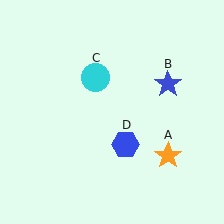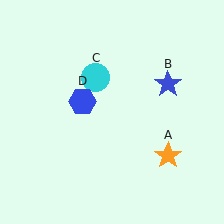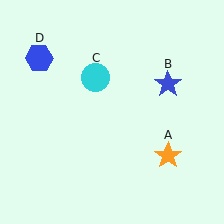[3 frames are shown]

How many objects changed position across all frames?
1 object changed position: blue hexagon (object D).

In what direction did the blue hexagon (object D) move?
The blue hexagon (object D) moved up and to the left.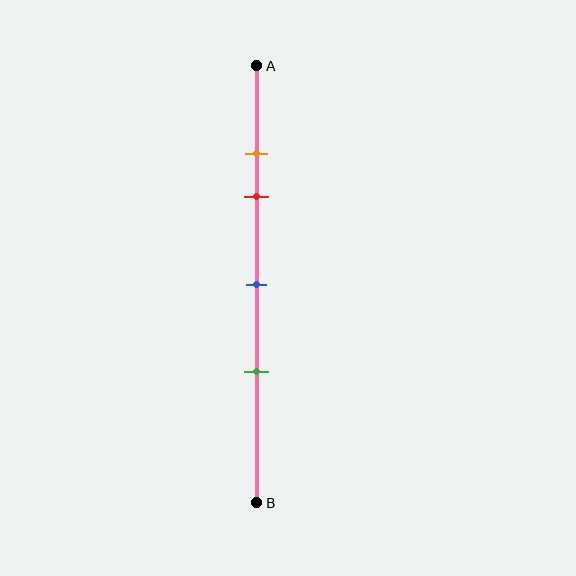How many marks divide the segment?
There are 4 marks dividing the segment.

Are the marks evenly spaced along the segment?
No, the marks are not evenly spaced.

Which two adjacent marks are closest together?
The orange and red marks are the closest adjacent pair.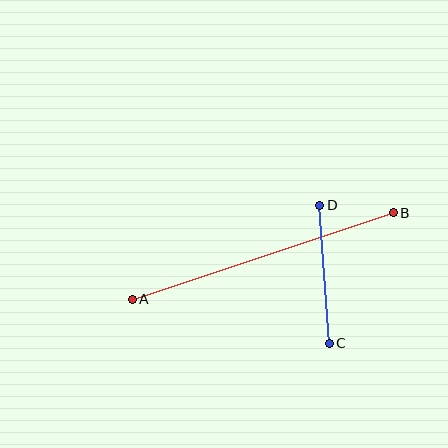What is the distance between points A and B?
The distance is approximately 275 pixels.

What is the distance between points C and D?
The distance is approximately 138 pixels.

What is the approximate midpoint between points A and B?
The midpoint is at approximately (263, 256) pixels.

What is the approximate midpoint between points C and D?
The midpoint is at approximately (325, 274) pixels.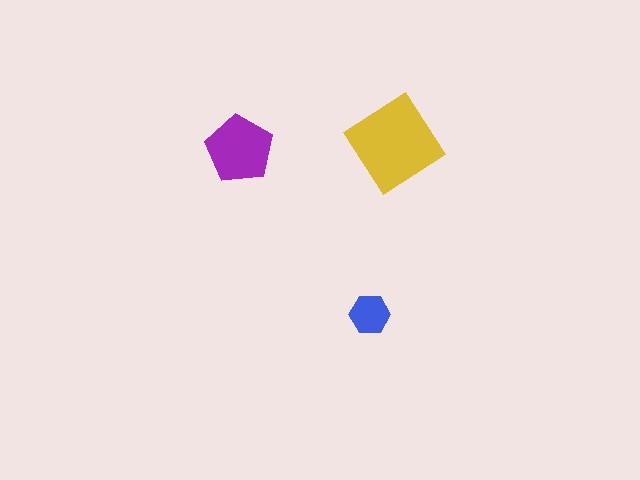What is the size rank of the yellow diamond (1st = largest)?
1st.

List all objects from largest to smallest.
The yellow diamond, the purple pentagon, the blue hexagon.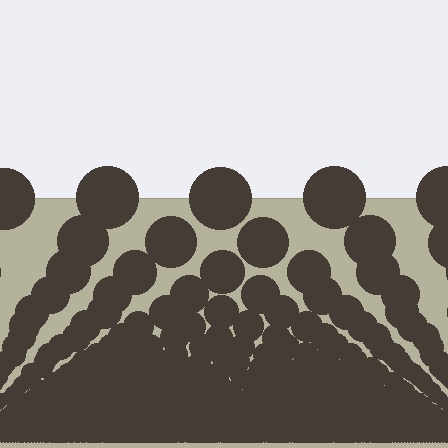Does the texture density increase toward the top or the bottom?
Density increases toward the bottom.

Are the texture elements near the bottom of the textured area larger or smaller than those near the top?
Smaller. The gradient is inverted — elements near the bottom are smaller and denser.